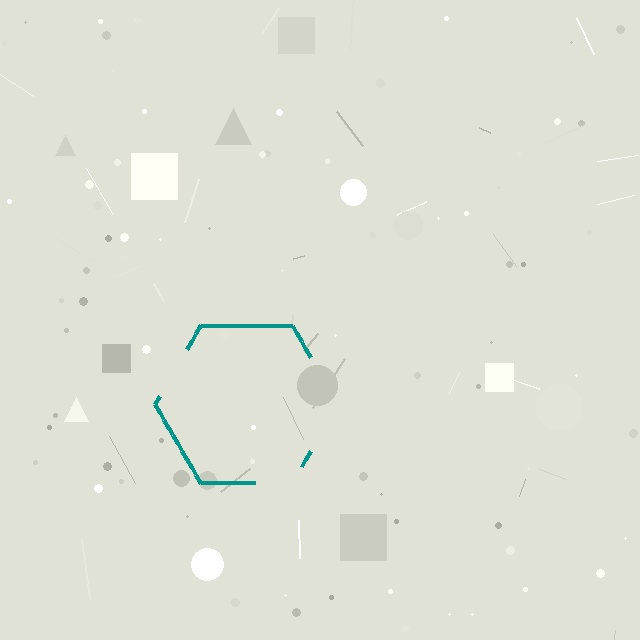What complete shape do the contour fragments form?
The contour fragments form a hexagon.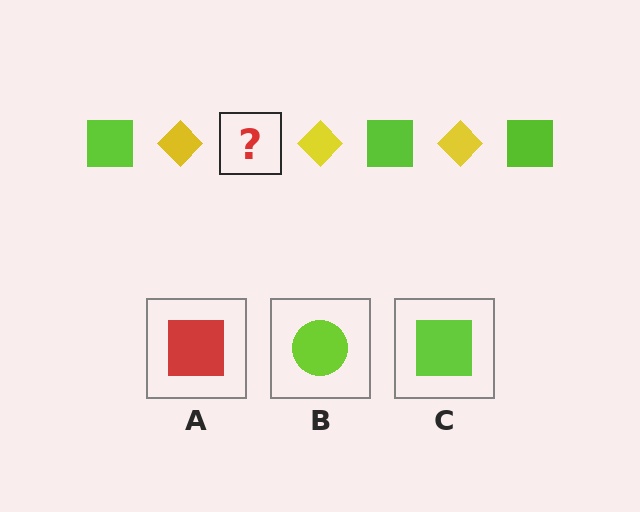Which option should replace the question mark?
Option C.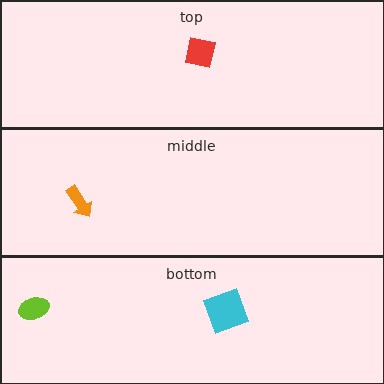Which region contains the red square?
The top region.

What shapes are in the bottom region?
The cyan square, the lime ellipse.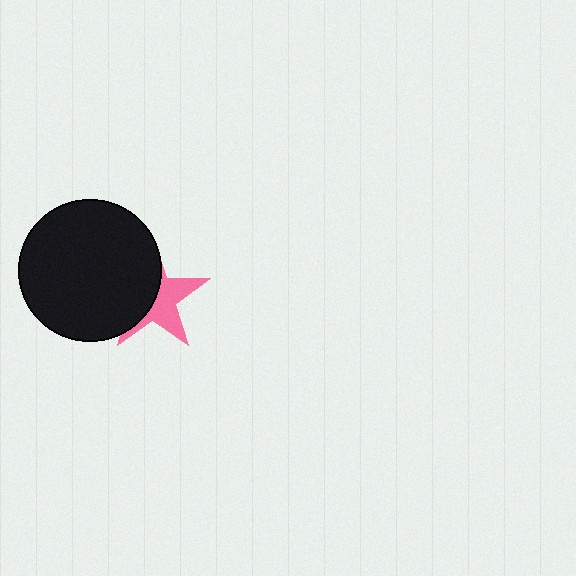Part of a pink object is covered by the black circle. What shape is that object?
It is a star.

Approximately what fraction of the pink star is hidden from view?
Roughly 53% of the pink star is hidden behind the black circle.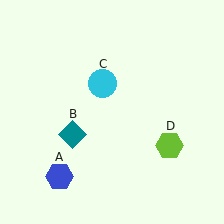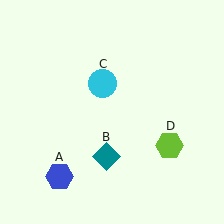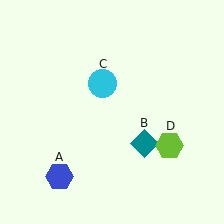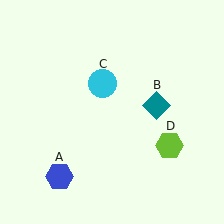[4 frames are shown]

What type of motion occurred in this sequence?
The teal diamond (object B) rotated counterclockwise around the center of the scene.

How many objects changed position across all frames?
1 object changed position: teal diamond (object B).